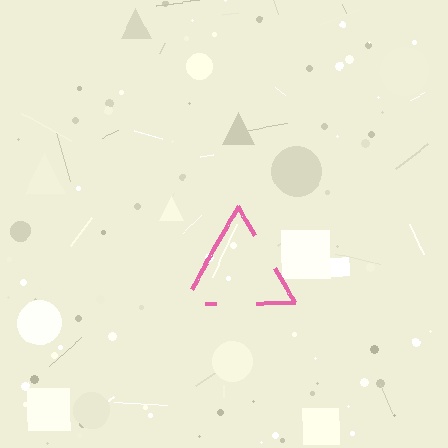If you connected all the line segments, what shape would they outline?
They would outline a triangle.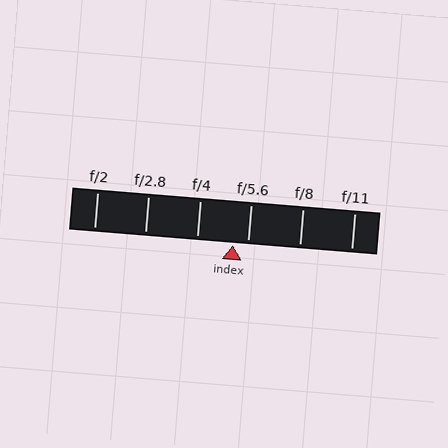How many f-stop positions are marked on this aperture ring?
There are 6 f-stop positions marked.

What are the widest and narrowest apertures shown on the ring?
The widest aperture shown is f/2 and the narrowest is f/11.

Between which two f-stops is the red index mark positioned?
The index mark is between f/4 and f/5.6.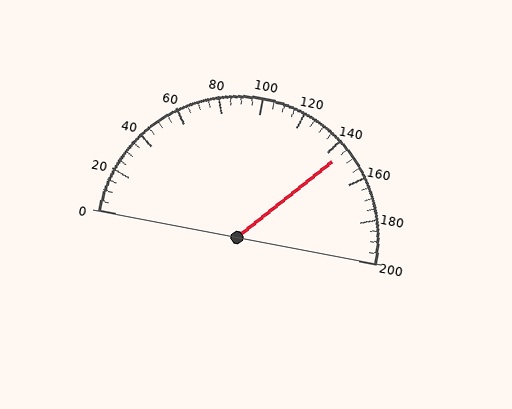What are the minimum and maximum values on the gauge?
The gauge ranges from 0 to 200.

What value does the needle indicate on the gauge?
The needle indicates approximately 145.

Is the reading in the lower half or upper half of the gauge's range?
The reading is in the upper half of the range (0 to 200).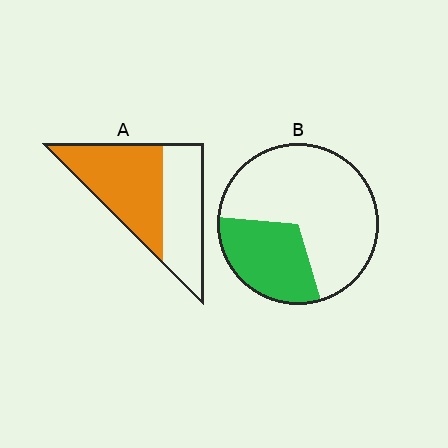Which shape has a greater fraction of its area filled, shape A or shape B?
Shape A.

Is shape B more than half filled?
No.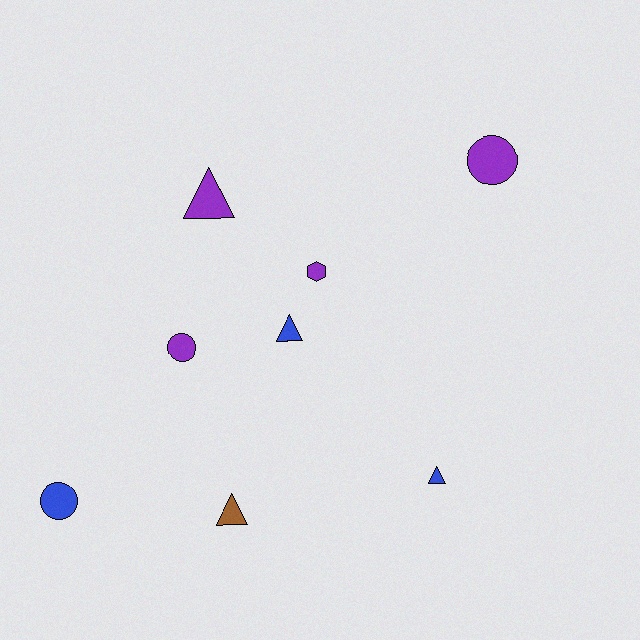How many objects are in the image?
There are 8 objects.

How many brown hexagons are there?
There are no brown hexagons.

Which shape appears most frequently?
Triangle, with 4 objects.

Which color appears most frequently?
Purple, with 4 objects.